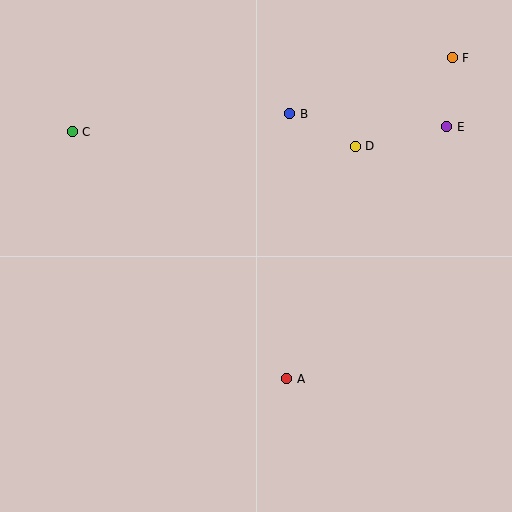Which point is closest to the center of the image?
Point A at (287, 379) is closest to the center.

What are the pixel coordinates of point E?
Point E is at (447, 127).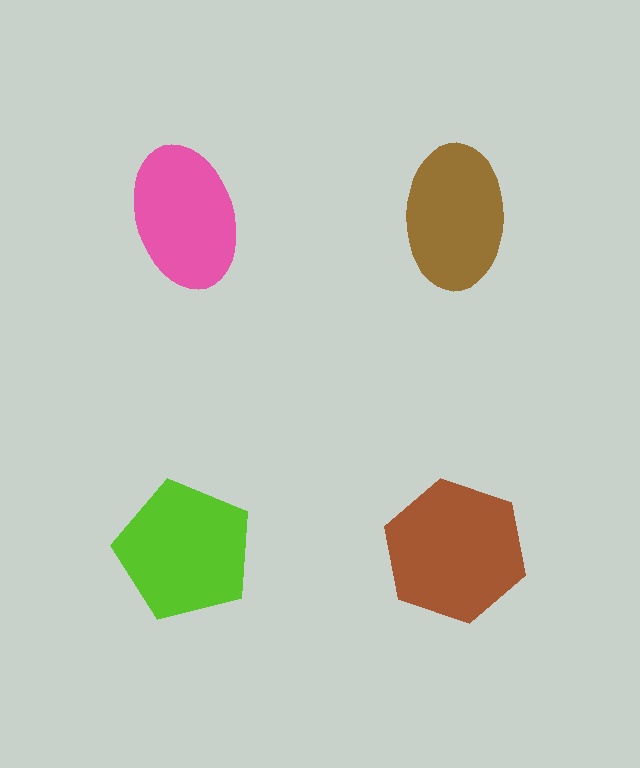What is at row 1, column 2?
A brown ellipse.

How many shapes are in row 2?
2 shapes.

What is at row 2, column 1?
A lime pentagon.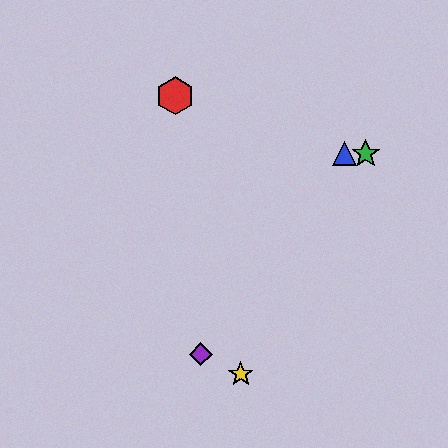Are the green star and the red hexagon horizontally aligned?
No, the green star is at y≈154 and the red hexagon is at y≈96.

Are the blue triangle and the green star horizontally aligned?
Yes, both are at y≈154.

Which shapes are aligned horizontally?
The blue triangle, the green star are aligned horizontally.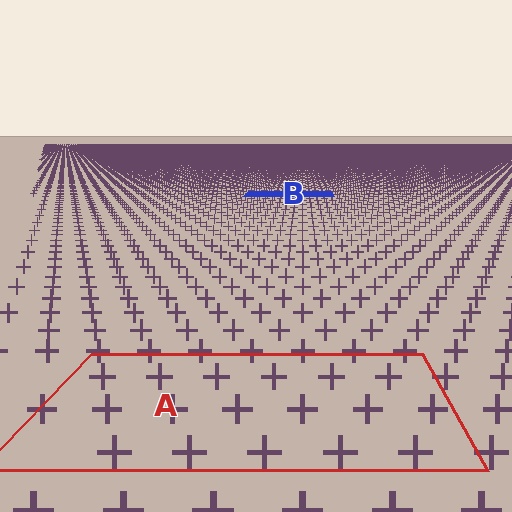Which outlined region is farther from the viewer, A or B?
Region B is farther from the viewer — the texture elements inside it appear smaller and more densely packed.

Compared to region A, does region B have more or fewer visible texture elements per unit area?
Region B has more texture elements per unit area — they are packed more densely because it is farther away.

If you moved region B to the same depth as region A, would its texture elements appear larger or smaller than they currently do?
They would appear larger. At a closer depth, the same texture elements are projected at a bigger on-screen size.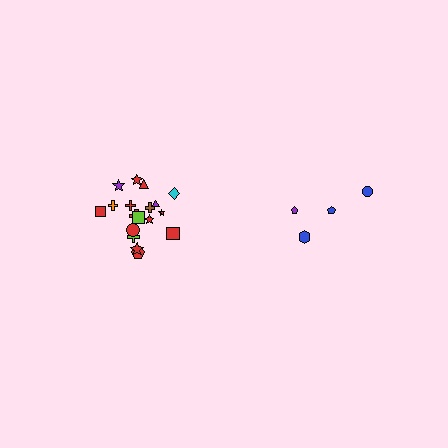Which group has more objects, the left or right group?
The left group.